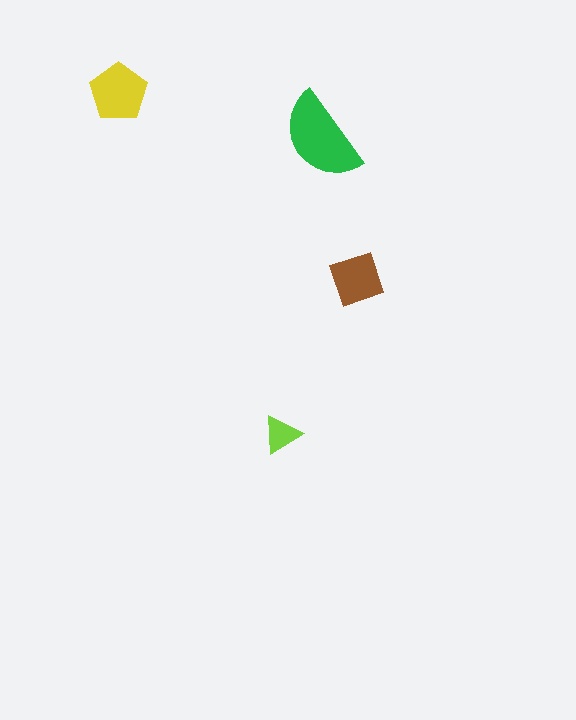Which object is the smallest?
The lime triangle.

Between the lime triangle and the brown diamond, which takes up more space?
The brown diamond.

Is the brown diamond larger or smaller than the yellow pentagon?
Smaller.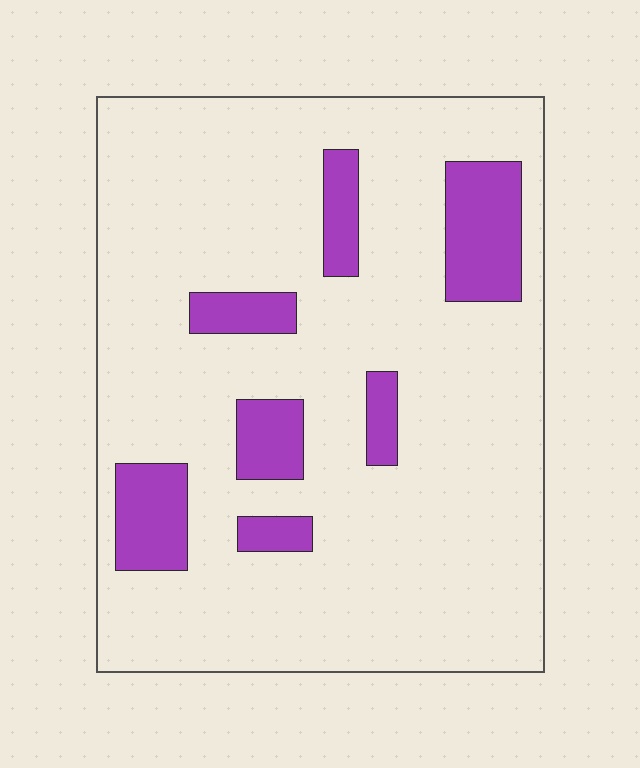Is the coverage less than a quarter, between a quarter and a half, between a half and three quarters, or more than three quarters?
Less than a quarter.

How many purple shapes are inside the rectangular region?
7.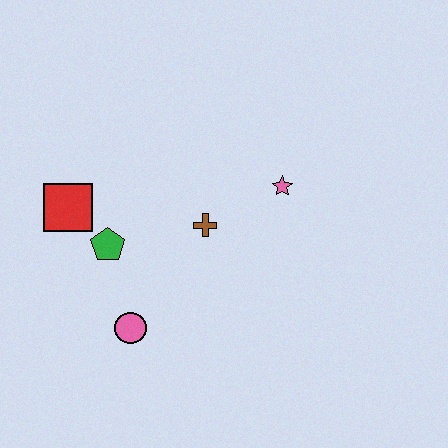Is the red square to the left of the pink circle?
Yes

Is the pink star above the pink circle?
Yes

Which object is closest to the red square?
The green pentagon is closest to the red square.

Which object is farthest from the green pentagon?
The pink star is farthest from the green pentagon.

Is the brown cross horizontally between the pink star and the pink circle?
Yes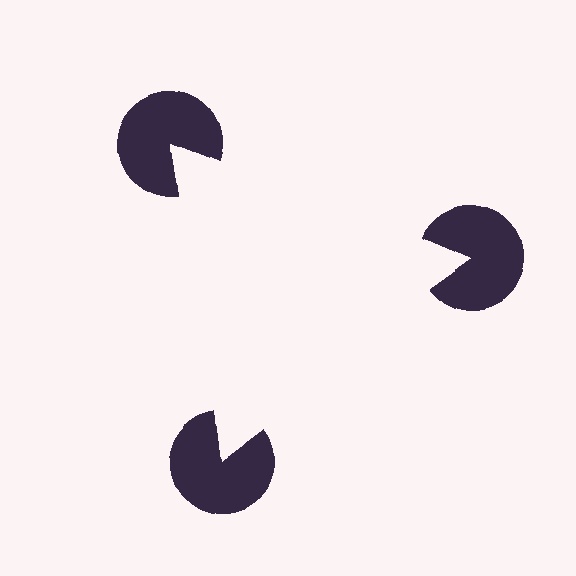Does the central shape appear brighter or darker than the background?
It typically appears slightly brighter than the background, even though no actual brightness change is drawn.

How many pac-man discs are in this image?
There are 3 — one at each vertex of the illusory triangle.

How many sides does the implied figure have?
3 sides.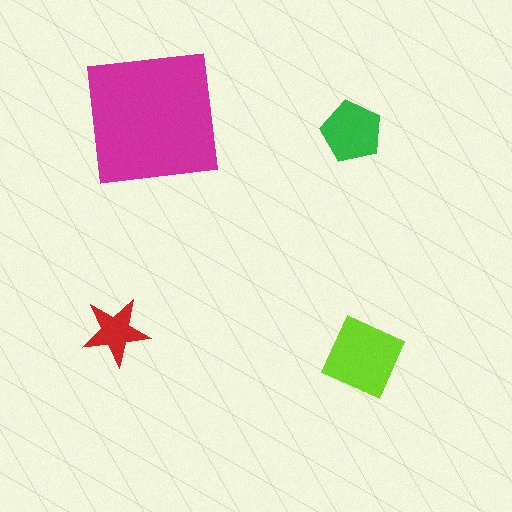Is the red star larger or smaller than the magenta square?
Smaller.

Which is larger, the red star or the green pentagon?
The green pentagon.